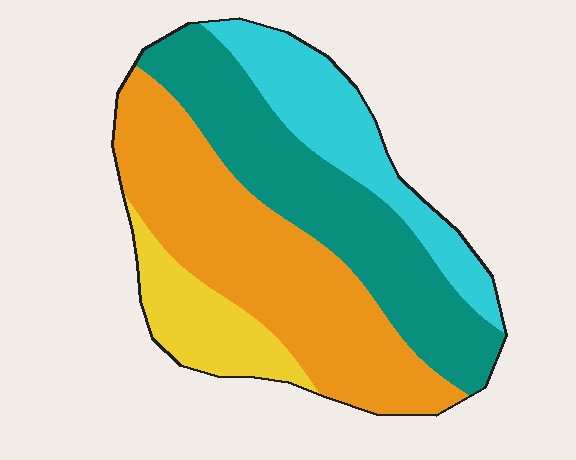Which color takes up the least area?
Yellow, at roughly 10%.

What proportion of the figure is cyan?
Cyan takes up about one sixth (1/6) of the figure.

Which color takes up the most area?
Orange, at roughly 40%.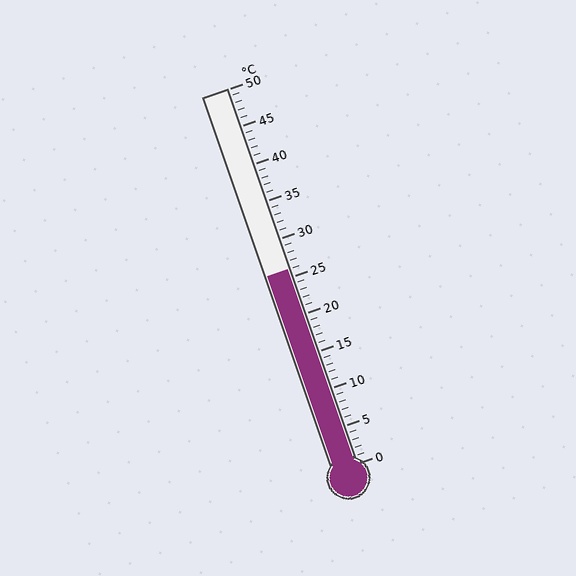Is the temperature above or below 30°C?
The temperature is below 30°C.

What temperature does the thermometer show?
The thermometer shows approximately 26°C.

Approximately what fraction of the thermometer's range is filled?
The thermometer is filled to approximately 50% of its range.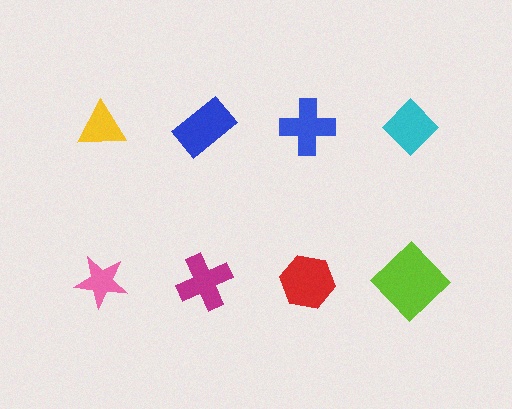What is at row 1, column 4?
A cyan diamond.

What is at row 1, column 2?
A blue rectangle.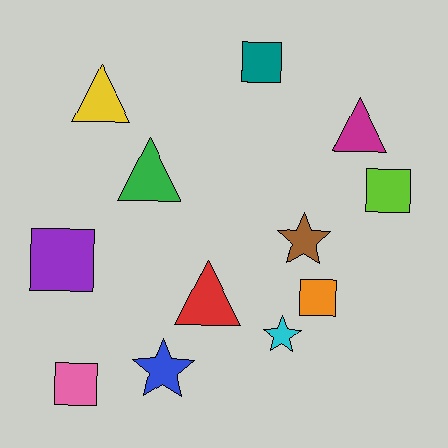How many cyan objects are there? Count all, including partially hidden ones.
There is 1 cyan object.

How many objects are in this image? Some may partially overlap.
There are 12 objects.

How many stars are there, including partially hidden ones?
There are 3 stars.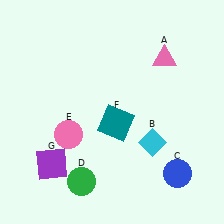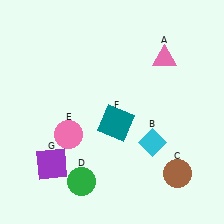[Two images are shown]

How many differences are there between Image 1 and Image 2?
There is 1 difference between the two images.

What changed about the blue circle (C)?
In Image 1, C is blue. In Image 2, it changed to brown.